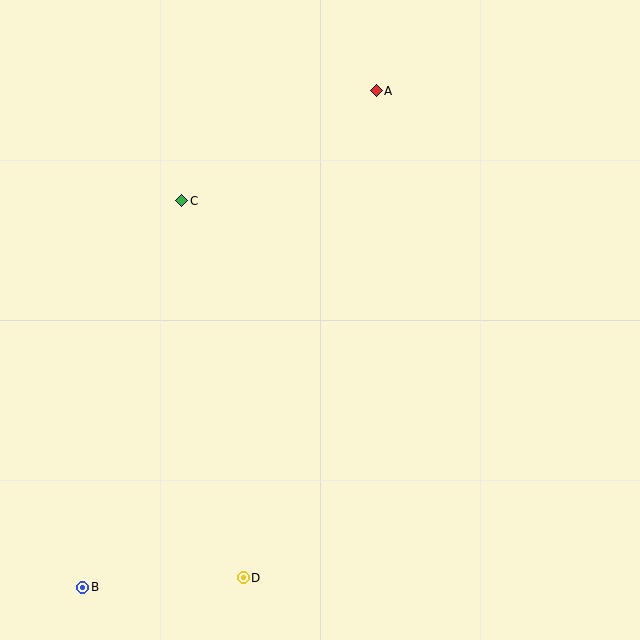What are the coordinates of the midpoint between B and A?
The midpoint between B and A is at (229, 339).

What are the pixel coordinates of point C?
Point C is at (182, 201).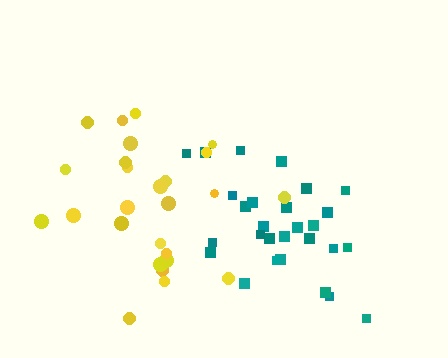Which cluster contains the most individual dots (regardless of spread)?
Teal (29).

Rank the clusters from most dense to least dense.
teal, yellow.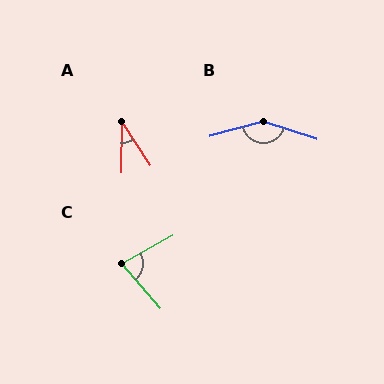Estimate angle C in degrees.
Approximately 79 degrees.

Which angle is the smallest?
A, at approximately 34 degrees.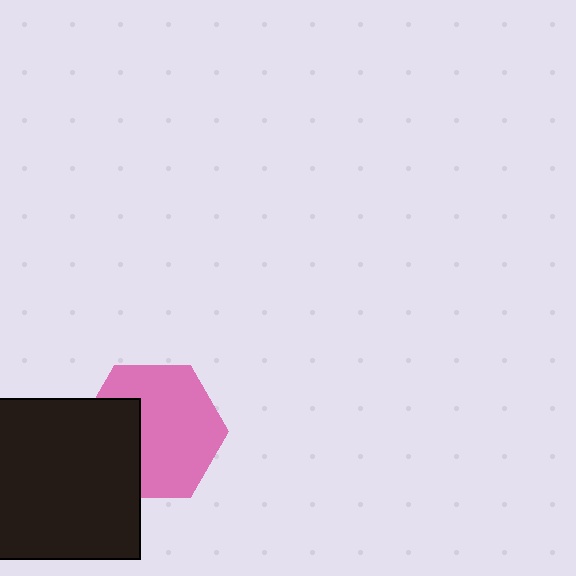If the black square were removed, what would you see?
You would see the complete pink hexagon.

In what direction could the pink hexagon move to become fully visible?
The pink hexagon could move right. That would shift it out from behind the black square entirely.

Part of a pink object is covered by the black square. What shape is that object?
It is a hexagon.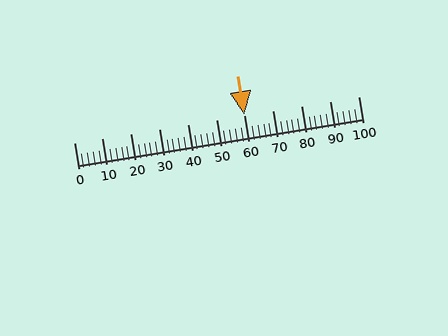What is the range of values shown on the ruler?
The ruler shows values from 0 to 100.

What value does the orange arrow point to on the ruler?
The orange arrow points to approximately 60.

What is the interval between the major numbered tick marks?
The major tick marks are spaced 10 units apart.